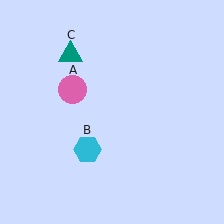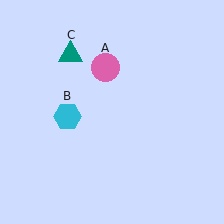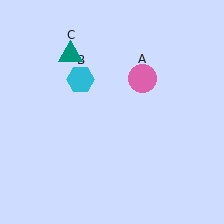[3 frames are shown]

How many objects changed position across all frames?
2 objects changed position: pink circle (object A), cyan hexagon (object B).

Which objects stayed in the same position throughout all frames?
Teal triangle (object C) remained stationary.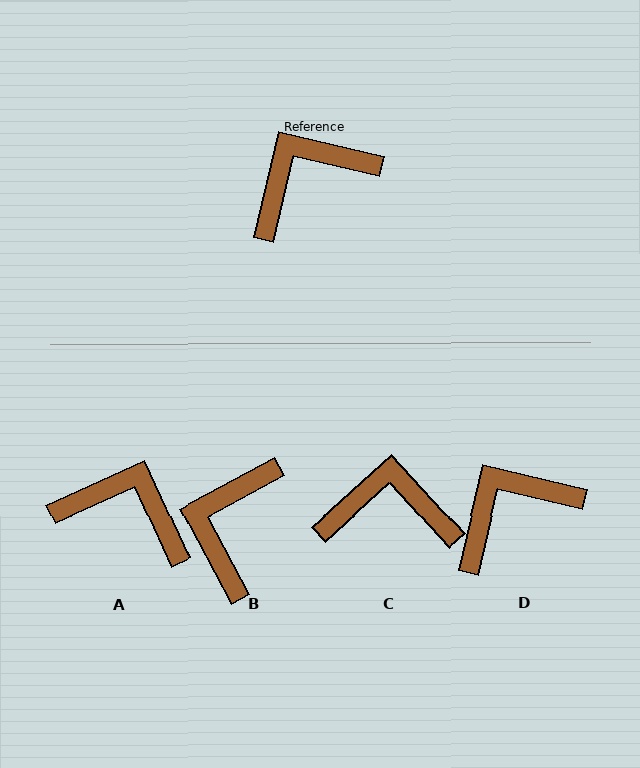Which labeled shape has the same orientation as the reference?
D.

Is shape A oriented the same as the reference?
No, it is off by about 52 degrees.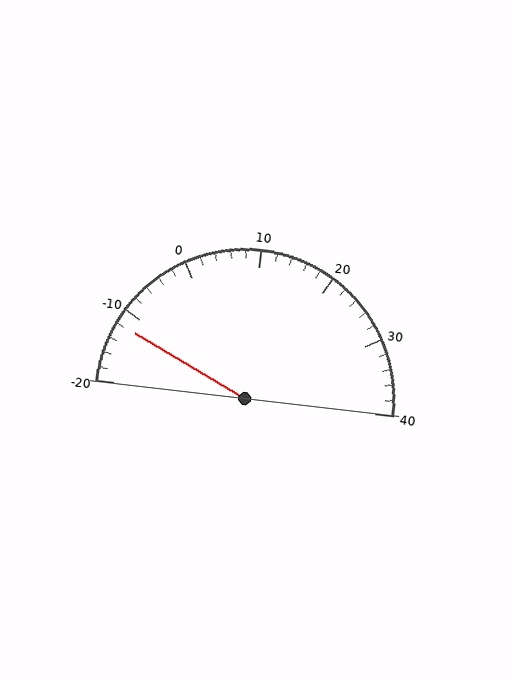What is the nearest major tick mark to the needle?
The nearest major tick mark is -10.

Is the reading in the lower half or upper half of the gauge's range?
The reading is in the lower half of the range (-20 to 40).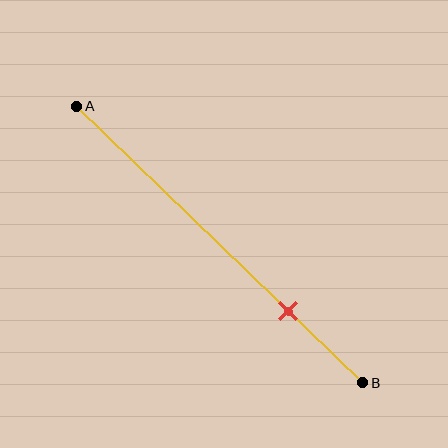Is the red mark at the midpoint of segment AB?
No, the mark is at about 75% from A, not at the 50% midpoint.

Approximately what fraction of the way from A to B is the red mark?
The red mark is approximately 75% of the way from A to B.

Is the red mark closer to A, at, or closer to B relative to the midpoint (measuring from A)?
The red mark is closer to point B than the midpoint of segment AB.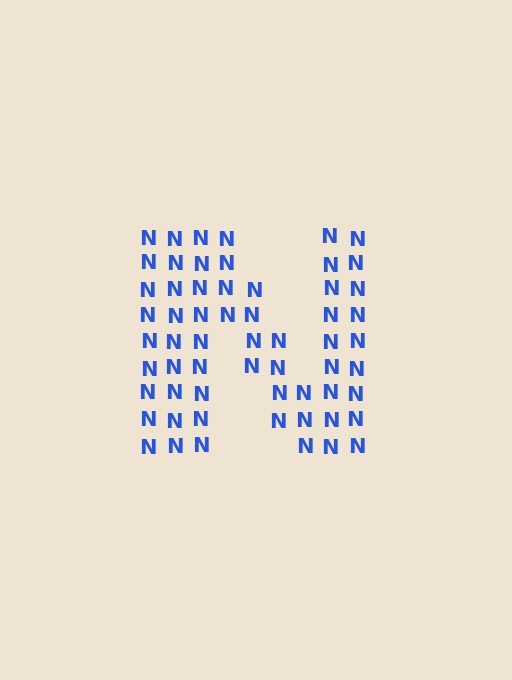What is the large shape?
The large shape is the letter N.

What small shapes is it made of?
It is made of small letter N's.